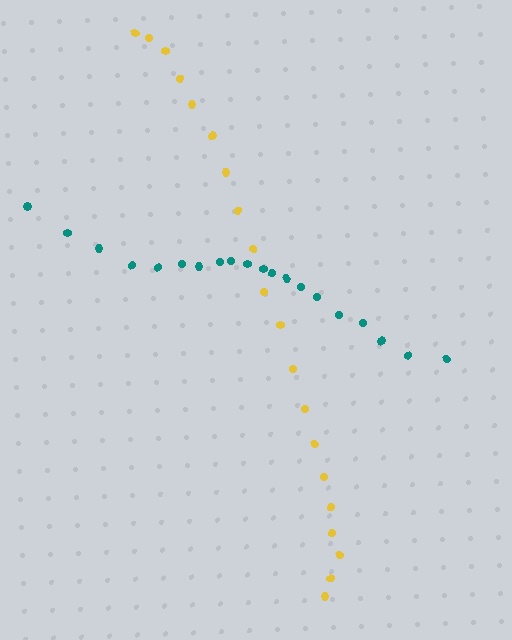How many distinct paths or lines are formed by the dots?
There are 2 distinct paths.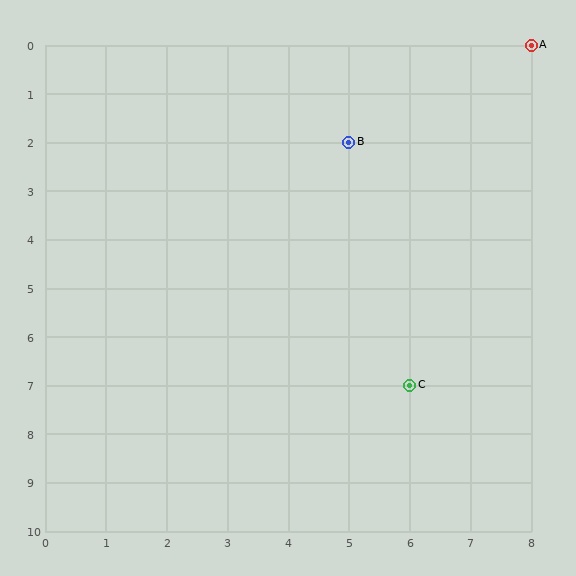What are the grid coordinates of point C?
Point C is at grid coordinates (6, 7).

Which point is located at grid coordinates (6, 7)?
Point C is at (6, 7).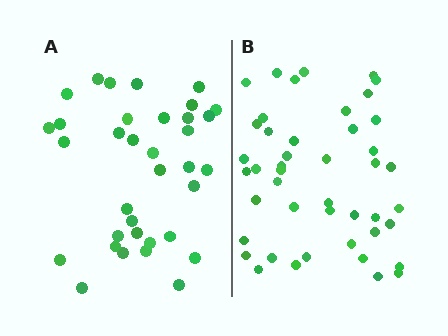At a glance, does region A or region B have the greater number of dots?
Region B (the right region) has more dots.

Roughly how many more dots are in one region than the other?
Region B has roughly 10 or so more dots than region A.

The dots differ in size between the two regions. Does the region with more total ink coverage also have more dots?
No. Region A has more total ink coverage because its dots are larger, but region B actually contains more individual dots. Total area can be misleading — the number of items is what matters here.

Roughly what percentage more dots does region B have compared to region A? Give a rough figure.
About 30% more.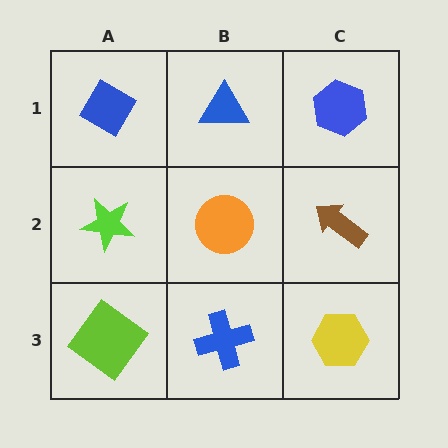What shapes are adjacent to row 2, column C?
A blue hexagon (row 1, column C), a yellow hexagon (row 3, column C), an orange circle (row 2, column B).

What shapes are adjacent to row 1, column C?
A brown arrow (row 2, column C), a blue triangle (row 1, column B).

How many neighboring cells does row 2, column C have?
3.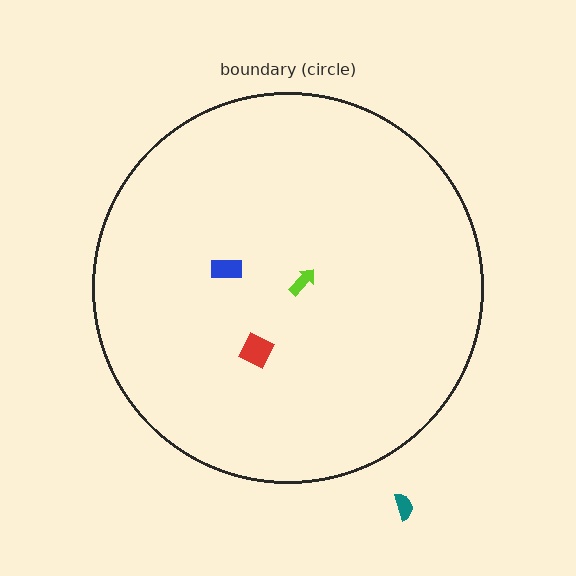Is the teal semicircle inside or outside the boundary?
Outside.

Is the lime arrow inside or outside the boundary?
Inside.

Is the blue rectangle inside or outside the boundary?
Inside.